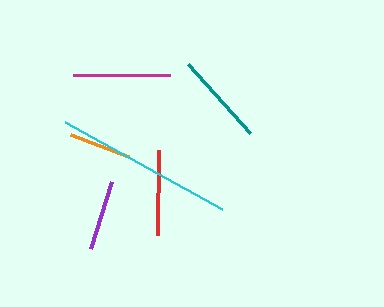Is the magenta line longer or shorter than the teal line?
The magenta line is longer than the teal line.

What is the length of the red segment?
The red segment is approximately 84 pixels long.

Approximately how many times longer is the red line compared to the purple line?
The red line is approximately 1.2 times the length of the purple line.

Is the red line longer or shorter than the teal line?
The teal line is longer than the red line.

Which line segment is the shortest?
The orange line is the shortest at approximately 62 pixels.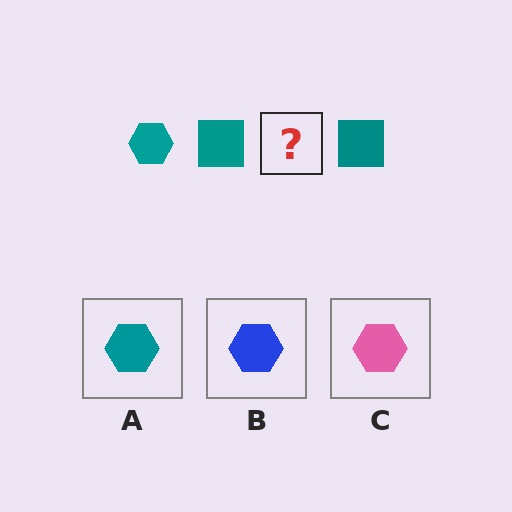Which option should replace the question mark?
Option A.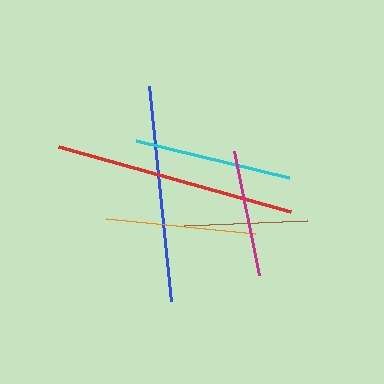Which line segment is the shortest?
The brown line is the shortest at approximately 123 pixels.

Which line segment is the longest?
The red line is the longest at approximately 241 pixels.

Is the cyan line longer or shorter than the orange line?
The cyan line is longer than the orange line.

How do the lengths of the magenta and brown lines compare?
The magenta and brown lines are approximately the same length.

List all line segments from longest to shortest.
From longest to shortest: red, blue, cyan, orange, magenta, brown.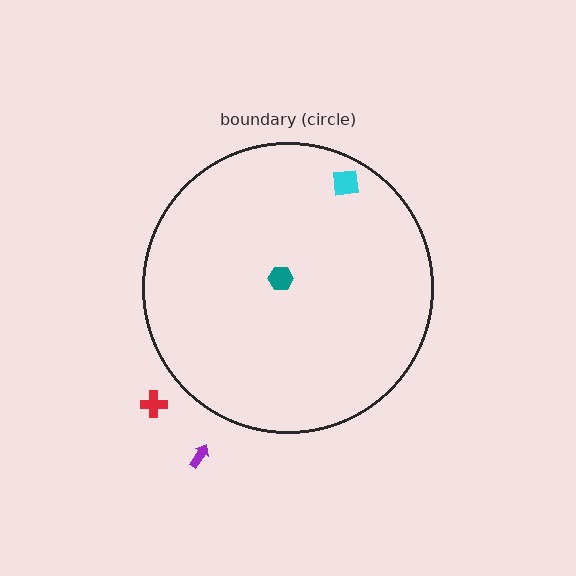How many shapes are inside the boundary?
2 inside, 2 outside.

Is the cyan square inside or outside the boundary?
Inside.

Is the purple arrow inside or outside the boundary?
Outside.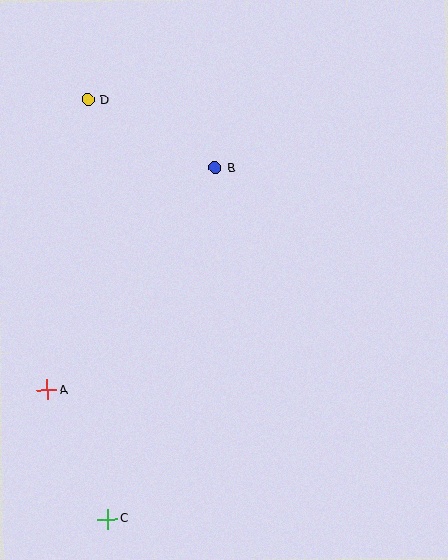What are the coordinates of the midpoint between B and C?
The midpoint between B and C is at (162, 343).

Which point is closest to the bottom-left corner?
Point C is closest to the bottom-left corner.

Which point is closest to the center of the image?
Point B at (215, 168) is closest to the center.